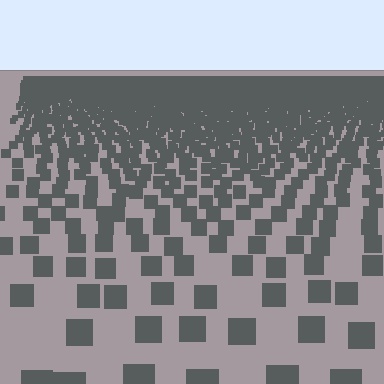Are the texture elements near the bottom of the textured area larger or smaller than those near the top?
Larger. Near the bottom, elements are closer to the viewer and appear at a bigger on-screen size.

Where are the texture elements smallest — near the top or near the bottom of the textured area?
Near the top.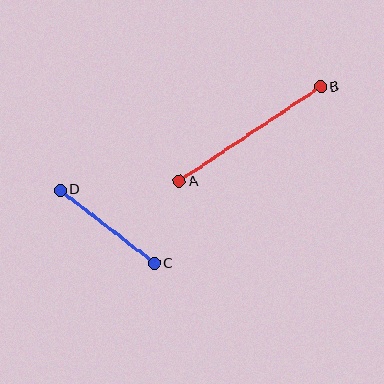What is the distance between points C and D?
The distance is approximately 119 pixels.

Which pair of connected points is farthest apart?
Points A and B are farthest apart.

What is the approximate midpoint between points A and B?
The midpoint is at approximately (250, 134) pixels.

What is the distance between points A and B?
The distance is approximately 170 pixels.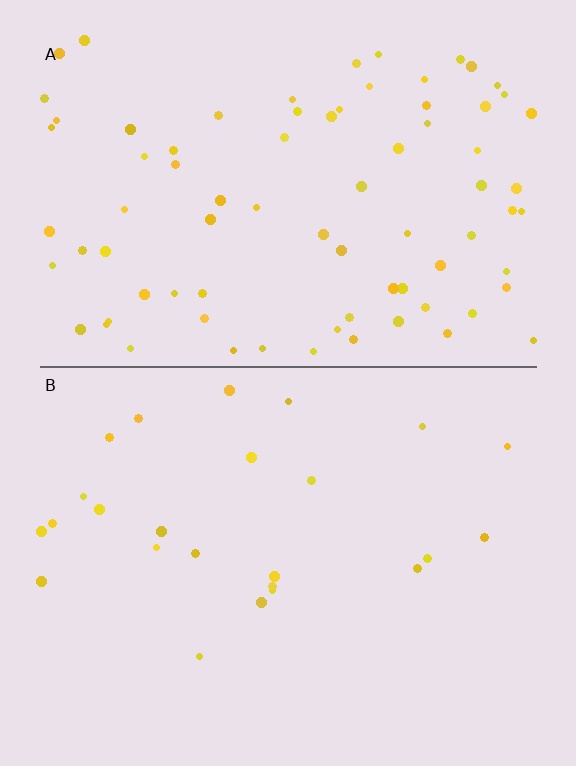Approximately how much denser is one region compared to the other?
Approximately 3.2× — region A over region B.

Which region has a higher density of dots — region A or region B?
A (the top).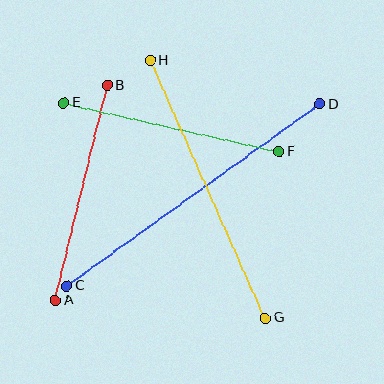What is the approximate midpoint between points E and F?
The midpoint is at approximately (171, 127) pixels.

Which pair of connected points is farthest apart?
Points C and D are farthest apart.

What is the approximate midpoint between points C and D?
The midpoint is at approximately (193, 195) pixels.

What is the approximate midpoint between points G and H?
The midpoint is at approximately (208, 189) pixels.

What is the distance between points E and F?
The distance is approximately 221 pixels.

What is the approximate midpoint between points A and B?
The midpoint is at approximately (81, 193) pixels.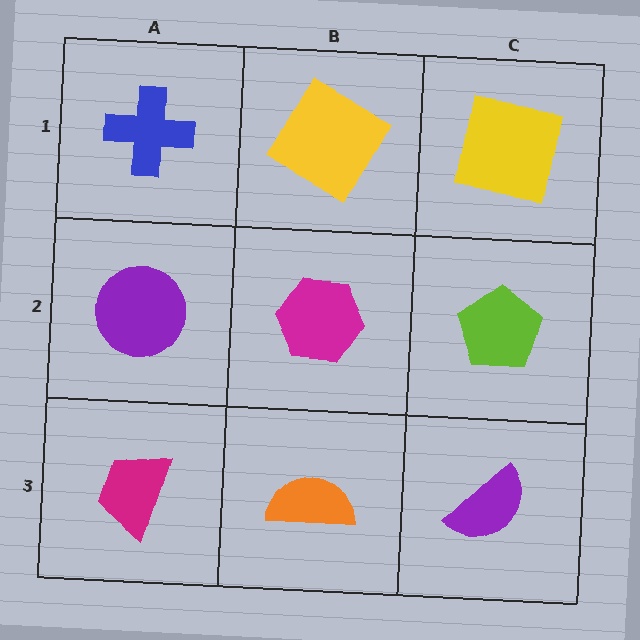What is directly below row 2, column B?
An orange semicircle.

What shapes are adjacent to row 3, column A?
A purple circle (row 2, column A), an orange semicircle (row 3, column B).